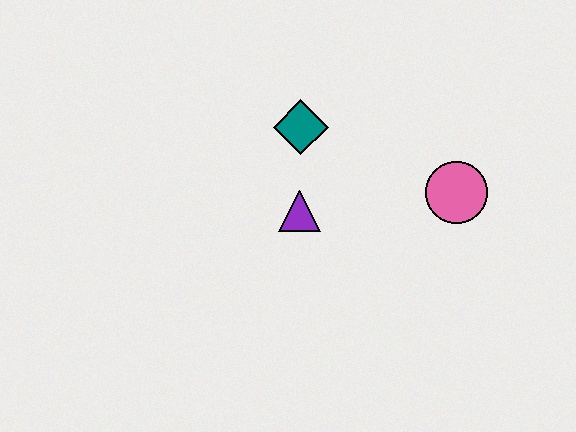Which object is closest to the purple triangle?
The teal diamond is closest to the purple triangle.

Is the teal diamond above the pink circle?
Yes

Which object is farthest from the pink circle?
The teal diamond is farthest from the pink circle.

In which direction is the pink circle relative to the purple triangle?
The pink circle is to the right of the purple triangle.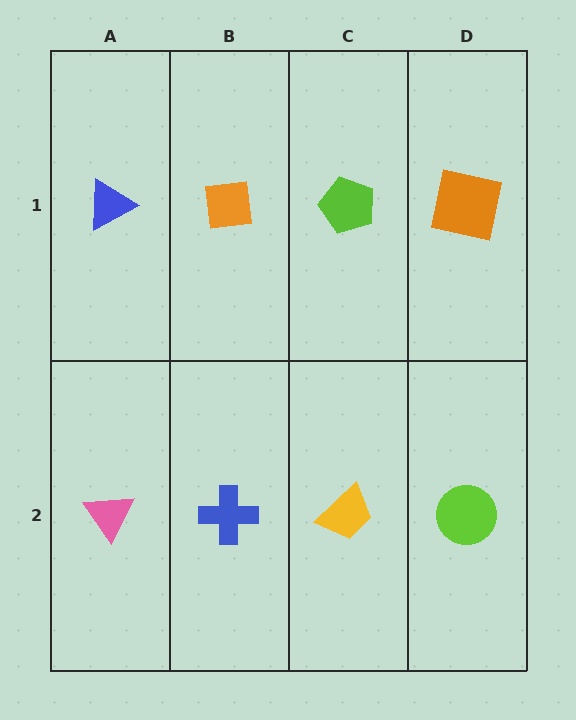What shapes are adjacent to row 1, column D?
A lime circle (row 2, column D), a lime pentagon (row 1, column C).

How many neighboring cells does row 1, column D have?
2.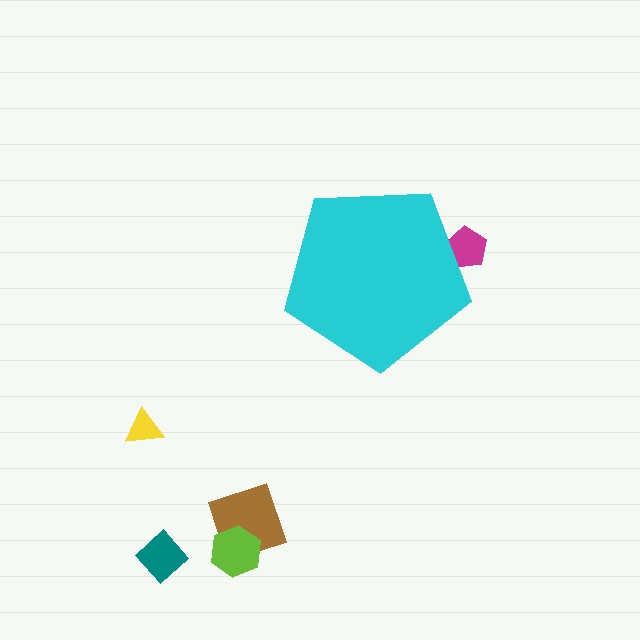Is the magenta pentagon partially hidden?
Yes, the magenta pentagon is partially hidden behind the cyan pentagon.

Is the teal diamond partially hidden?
No, the teal diamond is fully visible.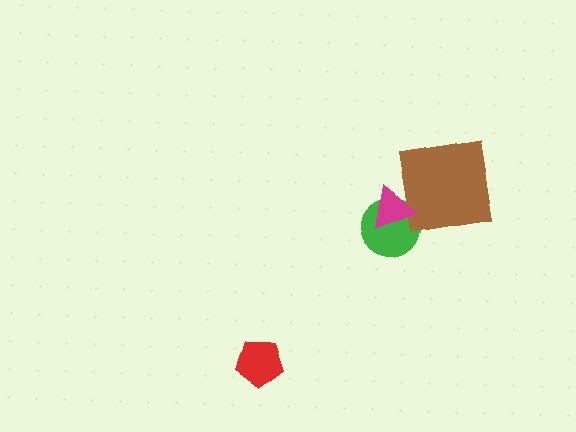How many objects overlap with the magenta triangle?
2 objects overlap with the magenta triangle.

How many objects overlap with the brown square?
1 object overlaps with the brown square.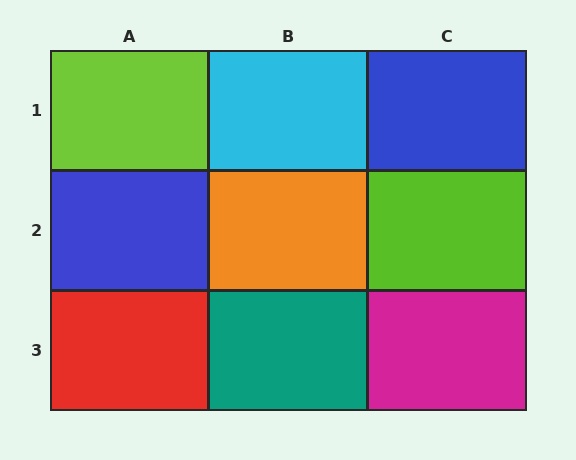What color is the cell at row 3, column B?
Teal.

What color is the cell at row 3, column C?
Magenta.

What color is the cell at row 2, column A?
Blue.